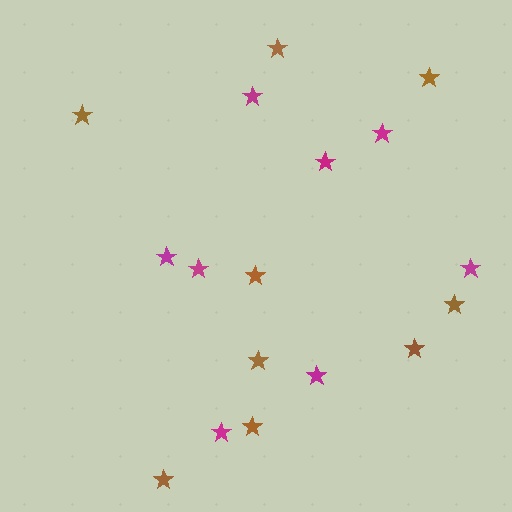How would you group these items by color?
There are 2 groups: one group of brown stars (9) and one group of magenta stars (8).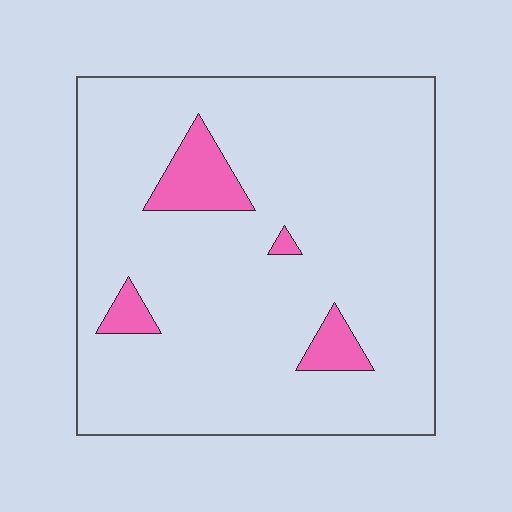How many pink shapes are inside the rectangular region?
4.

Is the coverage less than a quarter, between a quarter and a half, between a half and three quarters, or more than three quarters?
Less than a quarter.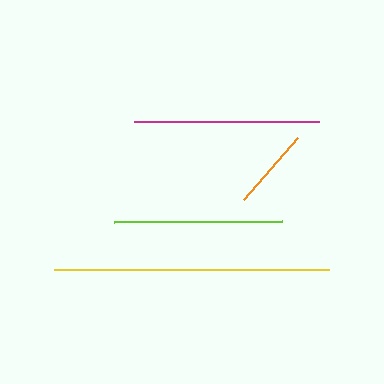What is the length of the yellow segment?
The yellow segment is approximately 275 pixels long.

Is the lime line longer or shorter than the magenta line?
The magenta line is longer than the lime line.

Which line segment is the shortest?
The orange line is the shortest at approximately 82 pixels.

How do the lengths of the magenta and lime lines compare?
The magenta and lime lines are approximately the same length.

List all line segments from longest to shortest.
From longest to shortest: yellow, magenta, lime, orange.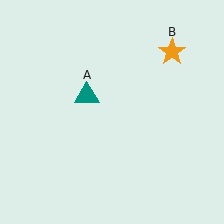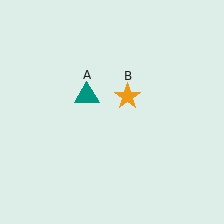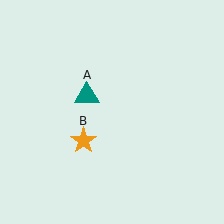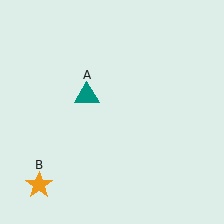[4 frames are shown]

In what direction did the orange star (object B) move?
The orange star (object B) moved down and to the left.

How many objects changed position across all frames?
1 object changed position: orange star (object B).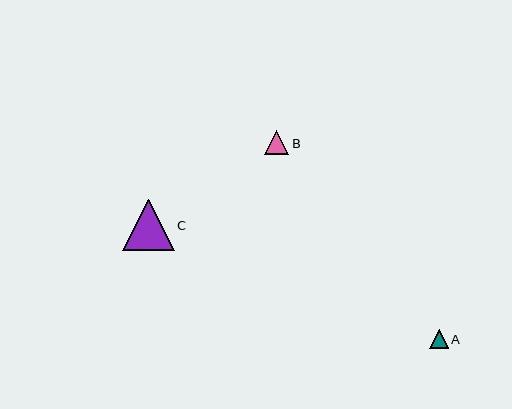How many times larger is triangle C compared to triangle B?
Triangle C is approximately 2.1 times the size of triangle B.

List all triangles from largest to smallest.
From largest to smallest: C, B, A.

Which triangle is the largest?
Triangle C is the largest with a size of approximately 52 pixels.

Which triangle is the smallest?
Triangle A is the smallest with a size of approximately 19 pixels.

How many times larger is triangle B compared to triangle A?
Triangle B is approximately 1.3 times the size of triangle A.